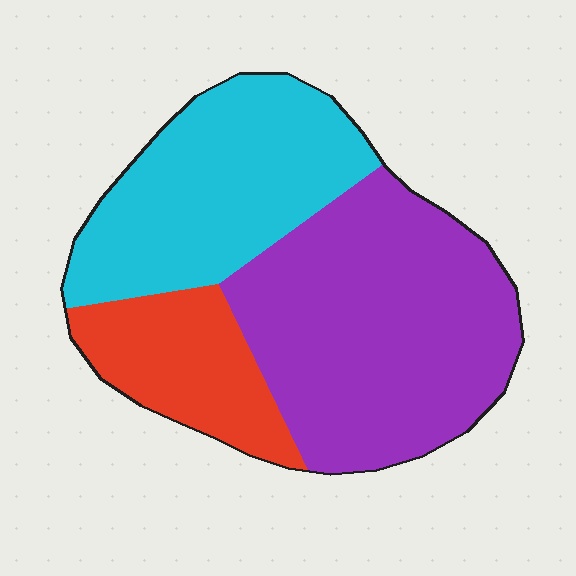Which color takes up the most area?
Purple, at roughly 50%.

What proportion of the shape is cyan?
Cyan covers 34% of the shape.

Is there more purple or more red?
Purple.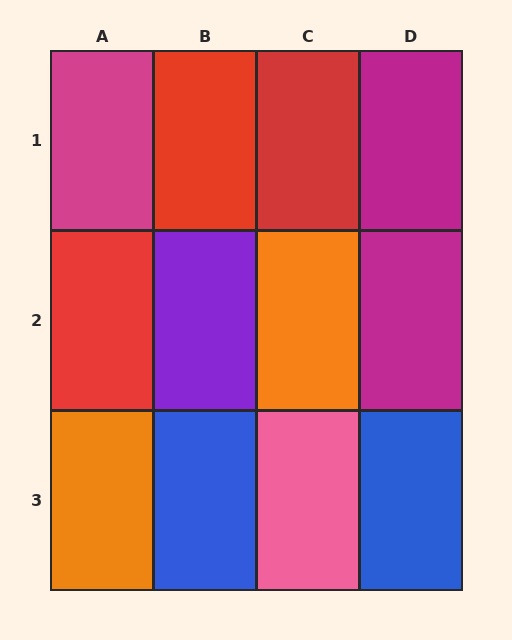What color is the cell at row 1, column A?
Magenta.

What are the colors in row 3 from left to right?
Orange, blue, pink, blue.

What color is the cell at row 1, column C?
Red.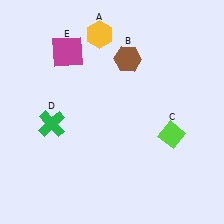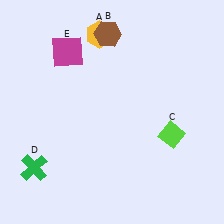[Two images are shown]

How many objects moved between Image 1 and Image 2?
2 objects moved between the two images.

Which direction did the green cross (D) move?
The green cross (D) moved down.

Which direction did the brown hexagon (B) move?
The brown hexagon (B) moved up.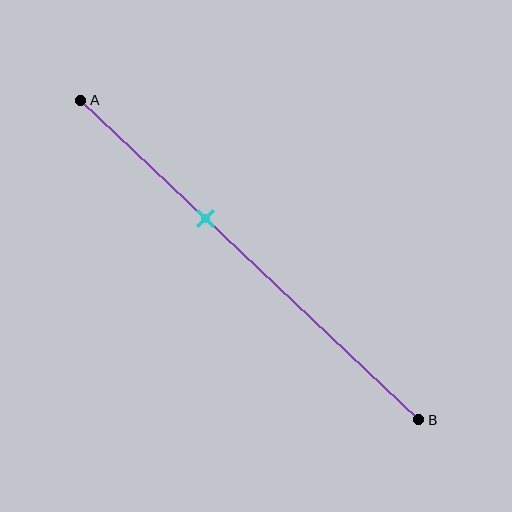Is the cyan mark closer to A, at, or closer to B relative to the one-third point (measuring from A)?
The cyan mark is closer to point B than the one-third point of segment AB.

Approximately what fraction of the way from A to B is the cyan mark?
The cyan mark is approximately 35% of the way from A to B.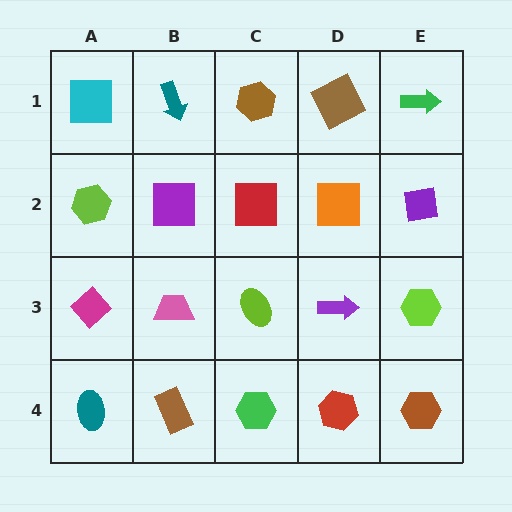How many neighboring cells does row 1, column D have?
3.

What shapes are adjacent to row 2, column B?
A teal arrow (row 1, column B), a pink trapezoid (row 3, column B), a lime hexagon (row 2, column A), a red square (row 2, column C).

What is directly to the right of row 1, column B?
A brown hexagon.